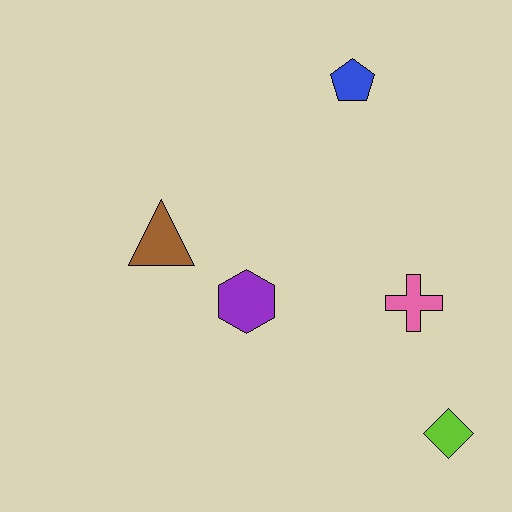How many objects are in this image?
There are 5 objects.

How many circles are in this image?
There are no circles.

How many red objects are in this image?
There are no red objects.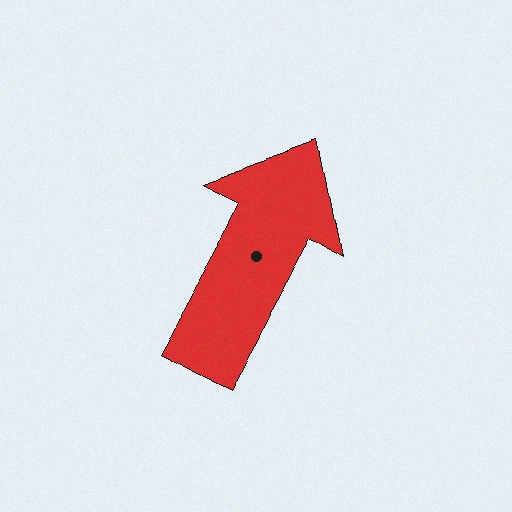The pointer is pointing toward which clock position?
Roughly 1 o'clock.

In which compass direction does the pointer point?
Northeast.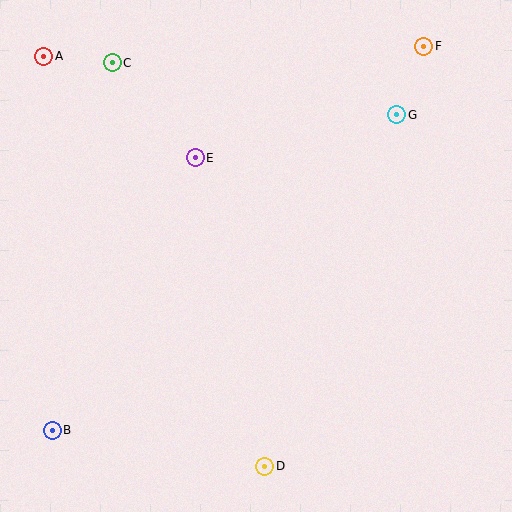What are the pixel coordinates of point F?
Point F is at (424, 46).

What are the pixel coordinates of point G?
Point G is at (397, 115).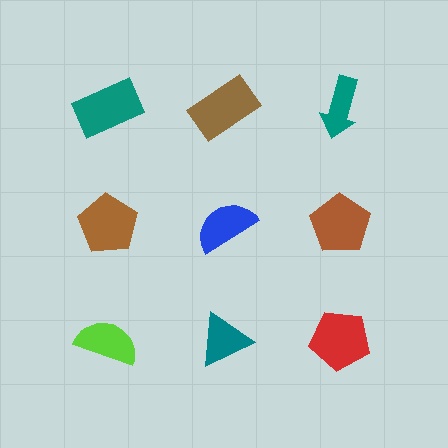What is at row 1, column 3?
A teal arrow.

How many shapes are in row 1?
3 shapes.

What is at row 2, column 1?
A brown pentagon.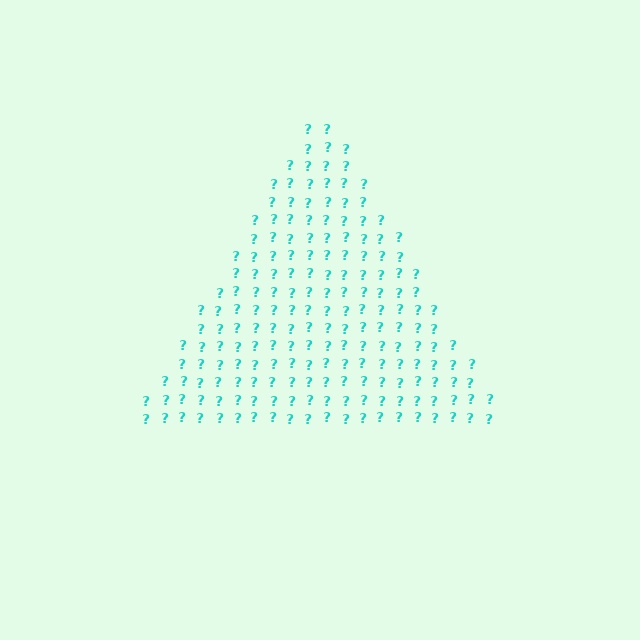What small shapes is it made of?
It is made of small question marks.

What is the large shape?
The large shape is a triangle.